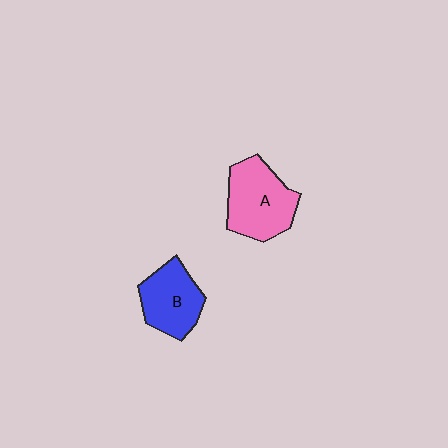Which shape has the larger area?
Shape A (pink).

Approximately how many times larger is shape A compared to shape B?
Approximately 1.3 times.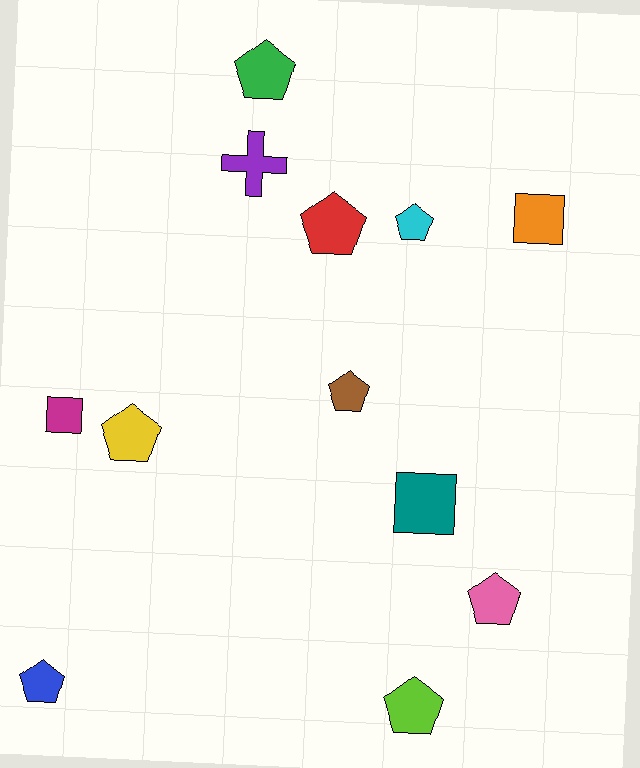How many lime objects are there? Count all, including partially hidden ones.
There is 1 lime object.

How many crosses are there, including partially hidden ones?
There is 1 cross.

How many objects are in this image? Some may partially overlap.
There are 12 objects.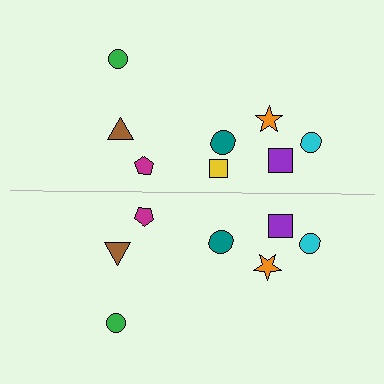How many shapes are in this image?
There are 15 shapes in this image.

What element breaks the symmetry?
A yellow square is missing from the bottom side.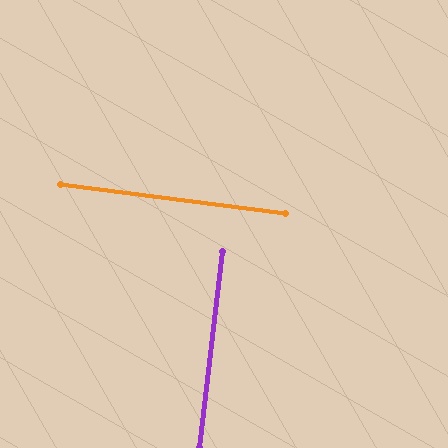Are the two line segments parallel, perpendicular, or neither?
Perpendicular — they meet at approximately 89°.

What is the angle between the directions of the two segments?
Approximately 89 degrees.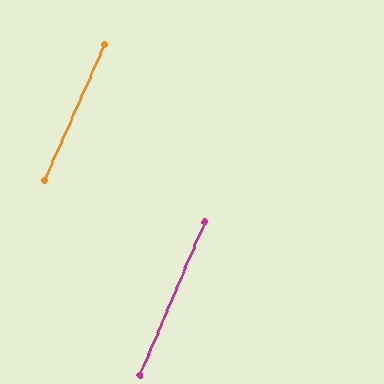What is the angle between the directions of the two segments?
Approximately 1 degree.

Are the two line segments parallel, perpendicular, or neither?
Parallel — their directions differ by only 0.7°.